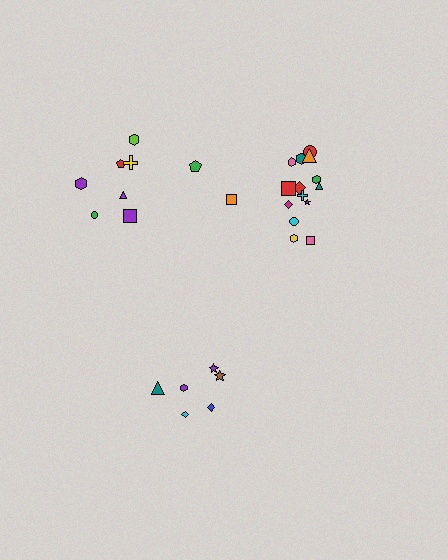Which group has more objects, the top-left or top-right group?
The top-right group.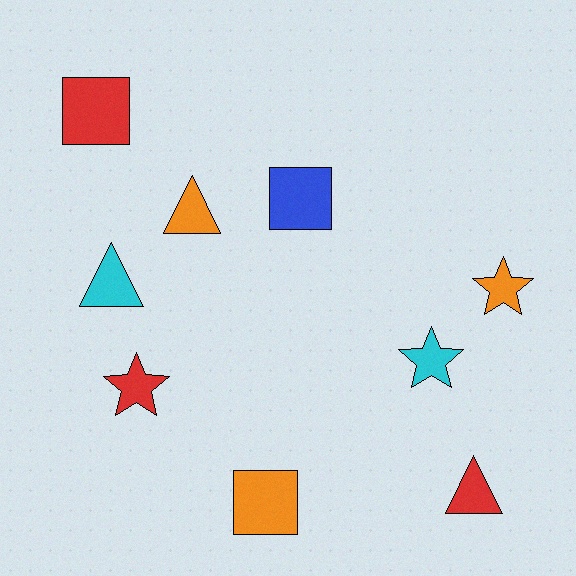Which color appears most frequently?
Red, with 3 objects.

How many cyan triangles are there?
There is 1 cyan triangle.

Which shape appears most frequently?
Triangle, with 3 objects.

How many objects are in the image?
There are 9 objects.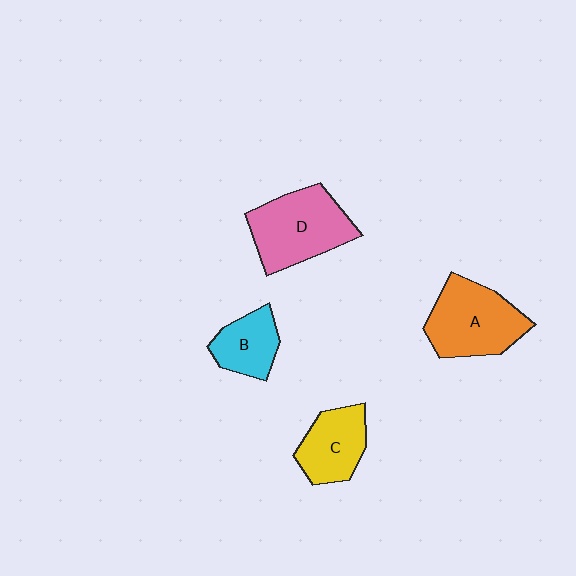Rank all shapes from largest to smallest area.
From largest to smallest: D (pink), A (orange), C (yellow), B (cyan).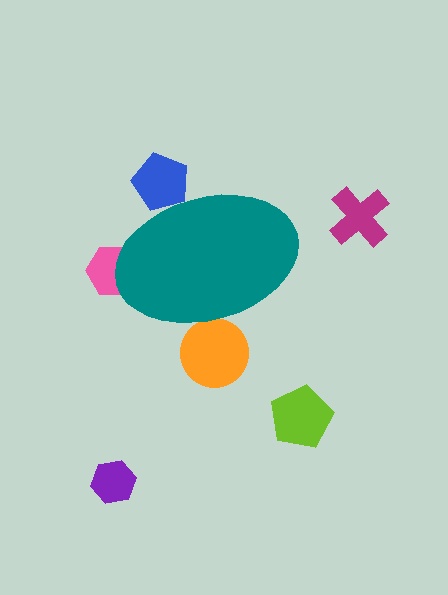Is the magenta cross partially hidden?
No, the magenta cross is fully visible.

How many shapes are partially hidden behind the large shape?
3 shapes are partially hidden.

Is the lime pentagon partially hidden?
No, the lime pentagon is fully visible.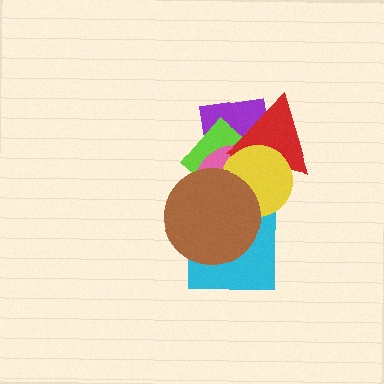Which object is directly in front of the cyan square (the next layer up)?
The yellow circle is directly in front of the cyan square.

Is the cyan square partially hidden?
Yes, it is partially covered by another shape.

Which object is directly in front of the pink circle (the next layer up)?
The red triangle is directly in front of the pink circle.